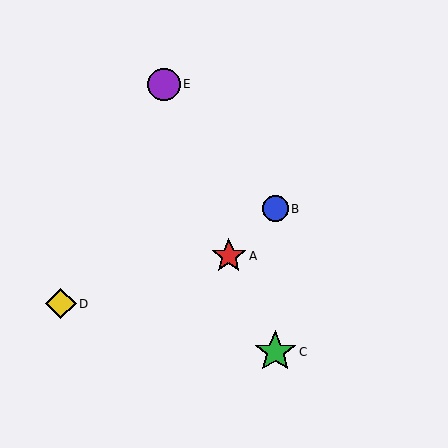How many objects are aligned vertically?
2 objects (B, C) are aligned vertically.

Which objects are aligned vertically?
Objects B, C are aligned vertically.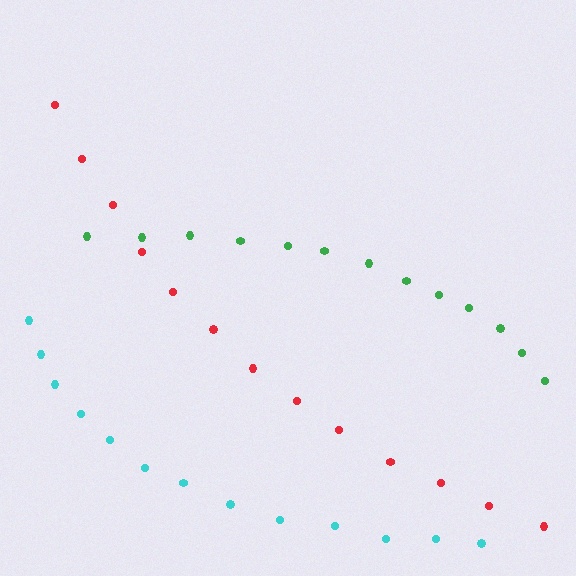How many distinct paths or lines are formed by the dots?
There are 3 distinct paths.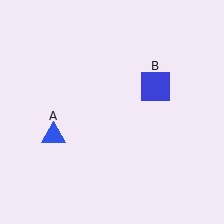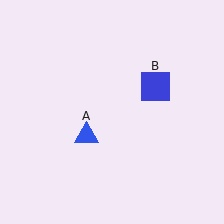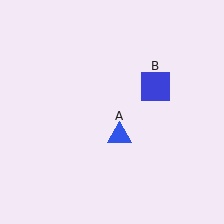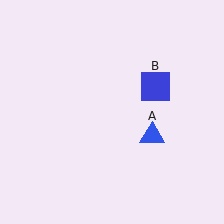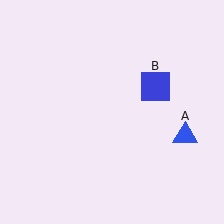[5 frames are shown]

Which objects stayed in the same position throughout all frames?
Blue square (object B) remained stationary.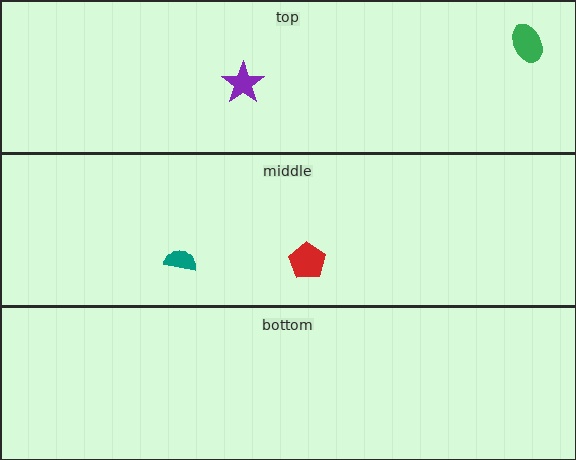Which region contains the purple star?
The top region.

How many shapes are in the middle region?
2.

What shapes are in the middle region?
The teal semicircle, the red pentagon.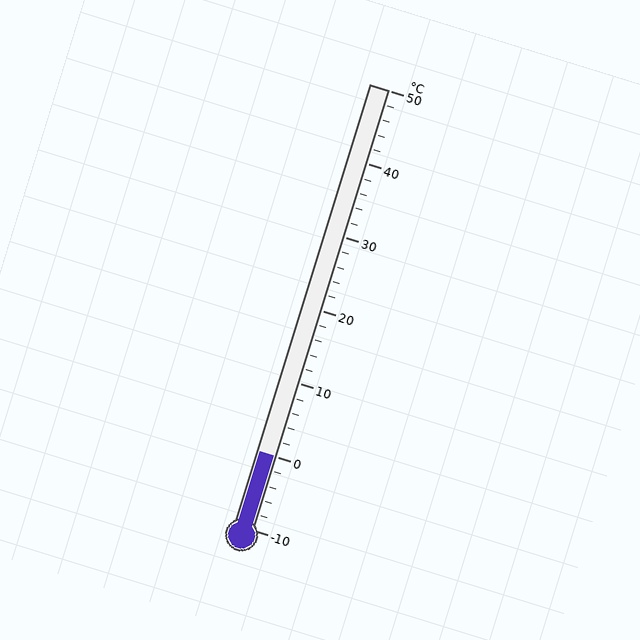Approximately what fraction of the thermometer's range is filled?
The thermometer is filled to approximately 15% of its range.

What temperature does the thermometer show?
The thermometer shows approximately 0°C.